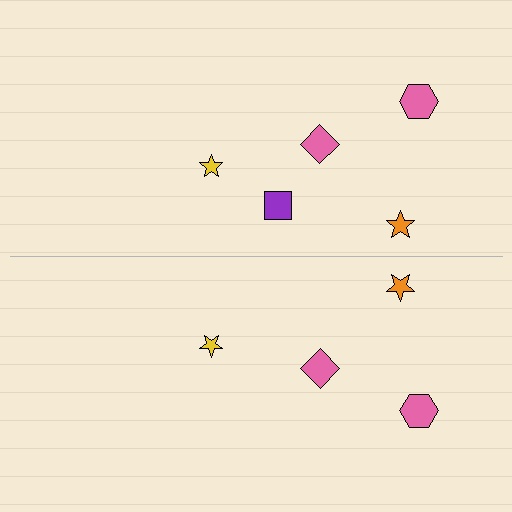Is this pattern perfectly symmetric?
No, the pattern is not perfectly symmetric. A purple square is missing from the bottom side.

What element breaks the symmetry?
A purple square is missing from the bottom side.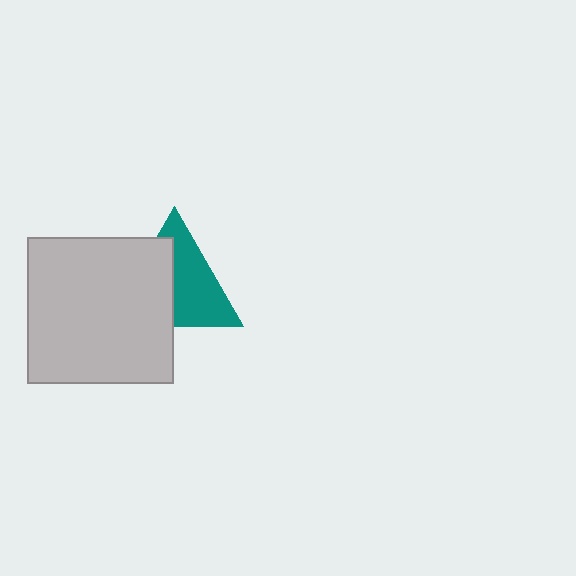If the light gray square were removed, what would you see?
You would see the complete teal triangle.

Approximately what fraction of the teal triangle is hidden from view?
Roughly 46% of the teal triangle is hidden behind the light gray square.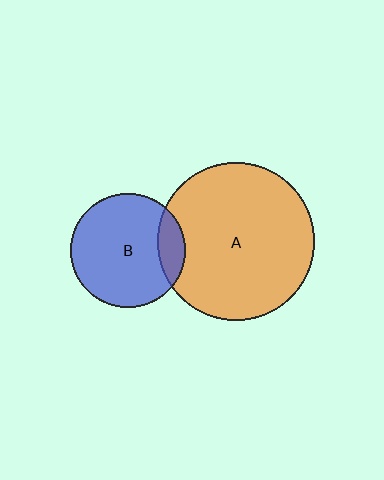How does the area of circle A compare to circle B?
Approximately 1.9 times.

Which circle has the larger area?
Circle A (orange).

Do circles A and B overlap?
Yes.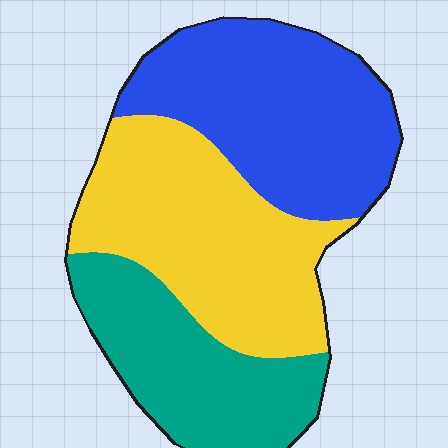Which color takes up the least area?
Teal, at roughly 25%.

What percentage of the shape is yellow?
Yellow covers 38% of the shape.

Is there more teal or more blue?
Blue.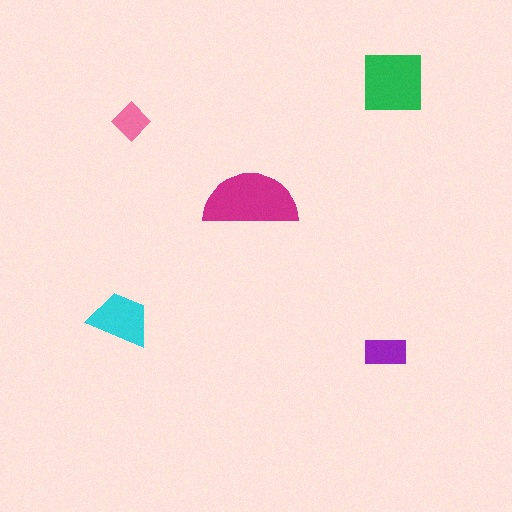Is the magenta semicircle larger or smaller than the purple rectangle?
Larger.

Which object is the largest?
The magenta semicircle.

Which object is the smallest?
The pink diamond.